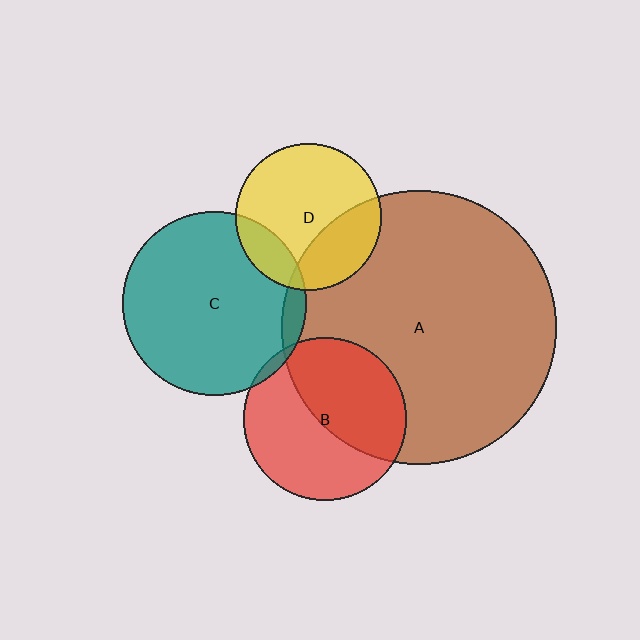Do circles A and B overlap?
Yes.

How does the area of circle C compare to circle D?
Approximately 1.6 times.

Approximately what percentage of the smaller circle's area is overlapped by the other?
Approximately 50%.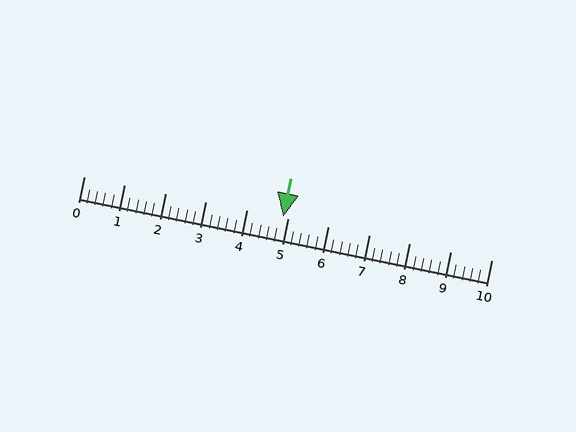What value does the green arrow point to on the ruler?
The green arrow points to approximately 4.9.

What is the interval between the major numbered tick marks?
The major tick marks are spaced 1 units apart.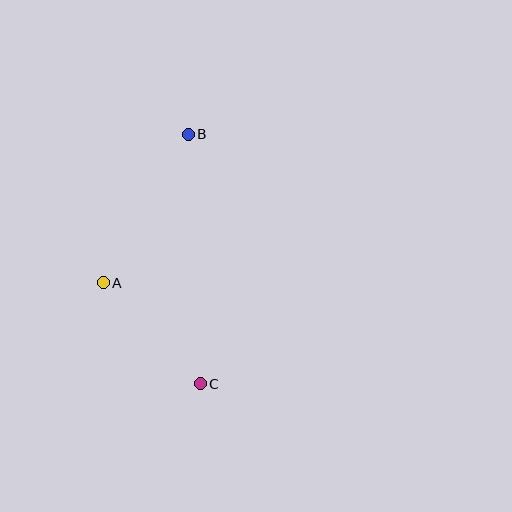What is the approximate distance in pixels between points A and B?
The distance between A and B is approximately 171 pixels.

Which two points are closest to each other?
Points A and C are closest to each other.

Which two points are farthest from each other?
Points B and C are farthest from each other.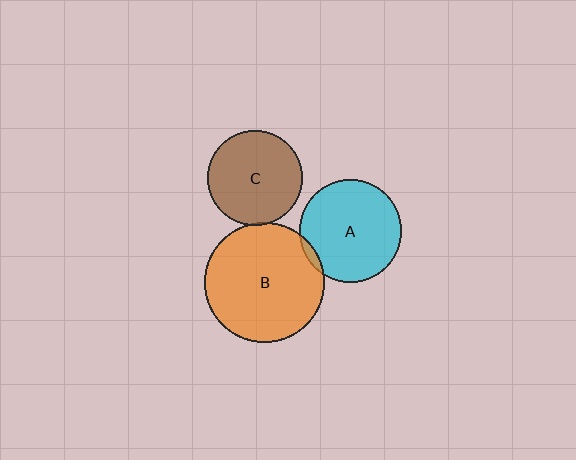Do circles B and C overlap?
Yes.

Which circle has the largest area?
Circle B (orange).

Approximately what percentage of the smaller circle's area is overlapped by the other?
Approximately 5%.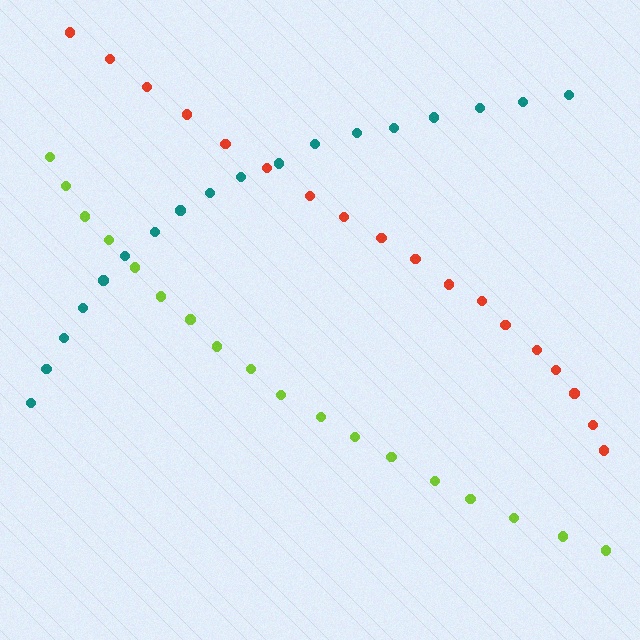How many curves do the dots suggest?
There are 3 distinct paths.